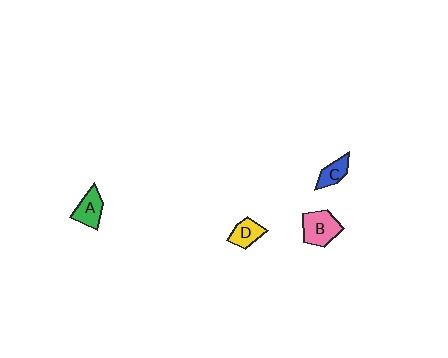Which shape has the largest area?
Shape B (pink).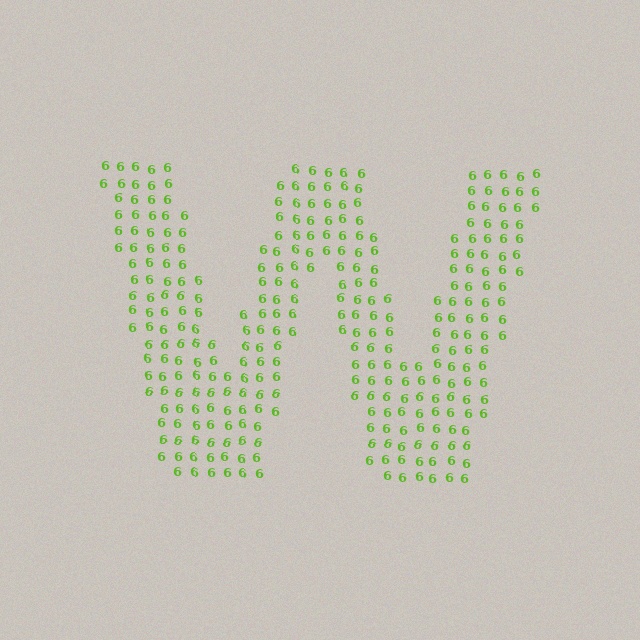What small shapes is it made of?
It is made of small digit 6's.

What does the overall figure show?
The overall figure shows the letter W.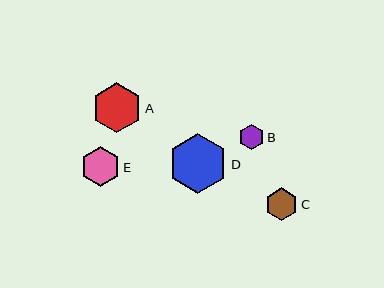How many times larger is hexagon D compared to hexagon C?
Hexagon D is approximately 1.8 times the size of hexagon C.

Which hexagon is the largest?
Hexagon D is the largest with a size of approximately 59 pixels.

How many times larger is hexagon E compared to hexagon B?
Hexagon E is approximately 1.5 times the size of hexagon B.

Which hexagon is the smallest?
Hexagon B is the smallest with a size of approximately 25 pixels.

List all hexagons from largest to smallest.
From largest to smallest: D, A, E, C, B.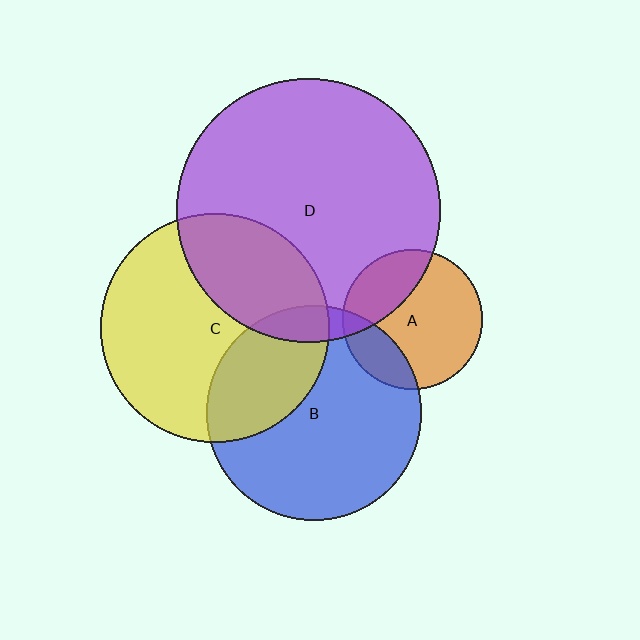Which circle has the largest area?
Circle D (purple).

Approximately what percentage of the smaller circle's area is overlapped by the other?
Approximately 30%.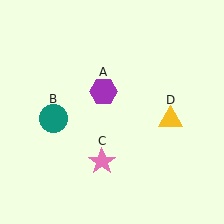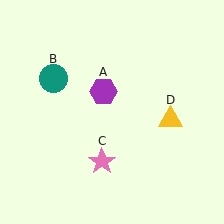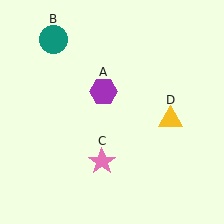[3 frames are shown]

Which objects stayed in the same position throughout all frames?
Purple hexagon (object A) and pink star (object C) and yellow triangle (object D) remained stationary.